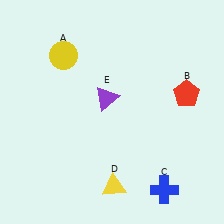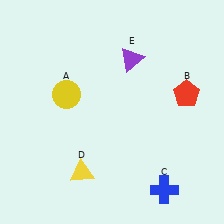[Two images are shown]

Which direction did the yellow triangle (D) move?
The yellow triangle (D) moved left.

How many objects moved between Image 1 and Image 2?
3 objects moved between the two images.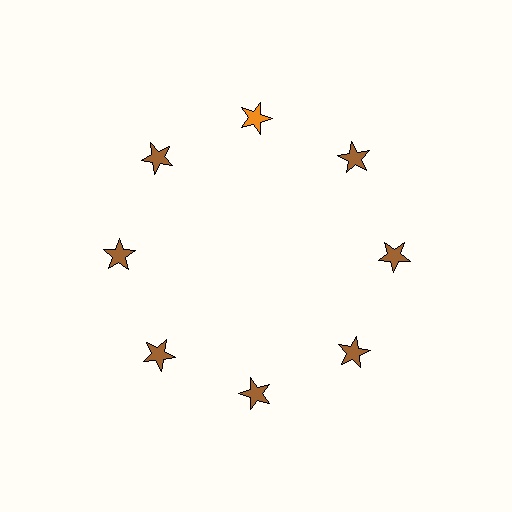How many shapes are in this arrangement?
There are 8 shapes arranged in a ring pattern.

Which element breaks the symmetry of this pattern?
The orange star at roughly the 12 o'clock position breaks the symmetry. All other shapes are brown stars.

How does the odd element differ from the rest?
It has a different color: orange instead of brown.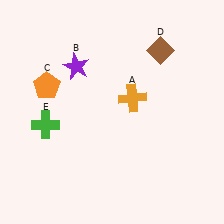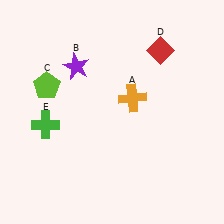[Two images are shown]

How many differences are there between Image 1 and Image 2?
There are 2 differences between the two images.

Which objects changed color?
C changed from orange to lime. D changed from brown to red.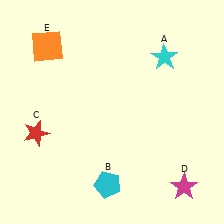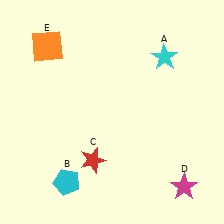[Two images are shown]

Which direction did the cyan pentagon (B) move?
The cyan pentagon (B) moved left.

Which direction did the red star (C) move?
The red star (C) moved right.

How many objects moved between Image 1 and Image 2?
2 objects moved between the two images.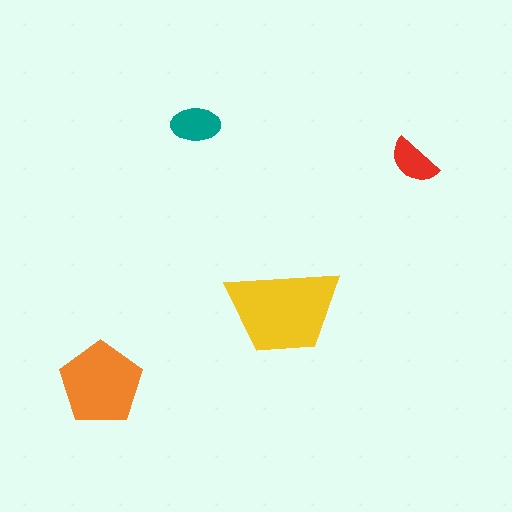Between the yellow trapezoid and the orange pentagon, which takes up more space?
The yellow trapezoid.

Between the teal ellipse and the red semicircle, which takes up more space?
The teal ellipse.